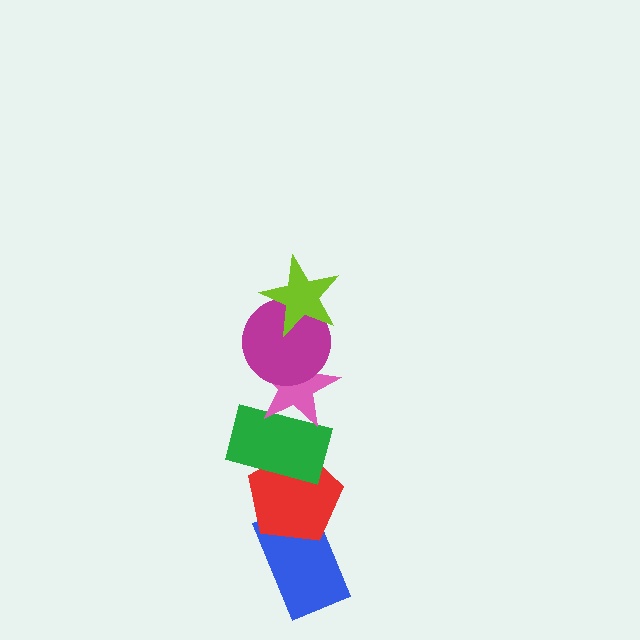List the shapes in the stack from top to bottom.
From top to bottom: the lime star, the magenta circle, the pink star, the green rectangle, the red pentagon, the blue rectangle.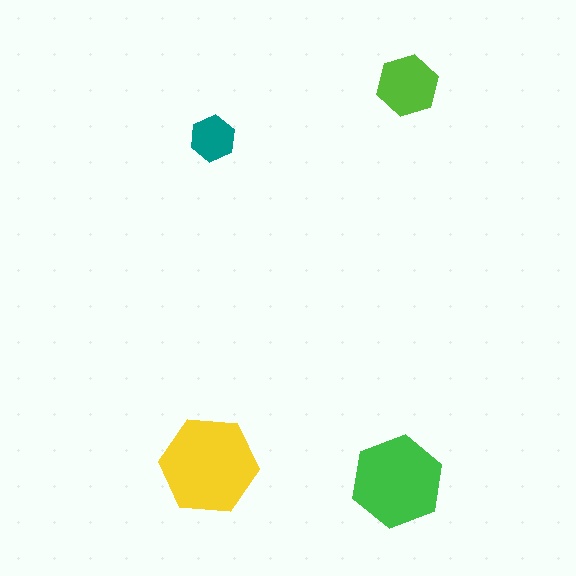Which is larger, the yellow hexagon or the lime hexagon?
The yellow one.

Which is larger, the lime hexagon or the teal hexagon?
The lime one.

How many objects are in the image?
There are 4 objects in the image.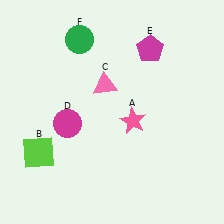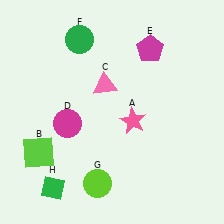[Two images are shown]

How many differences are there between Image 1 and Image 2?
There are 2 differences between the two images.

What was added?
A lime circle (G), a green diamond (H) were added in Image 2.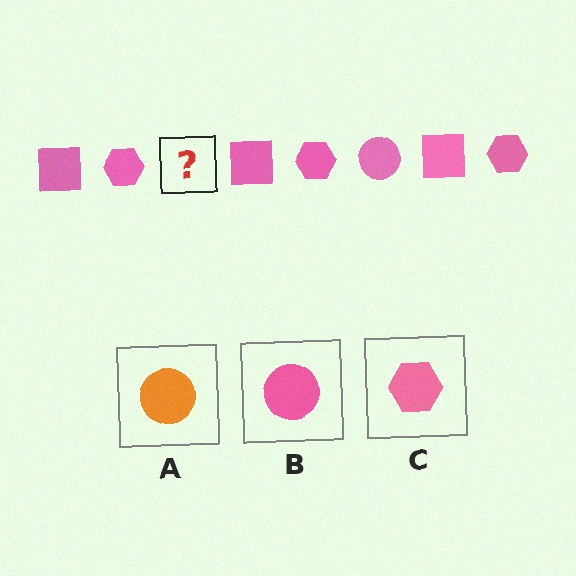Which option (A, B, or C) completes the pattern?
B.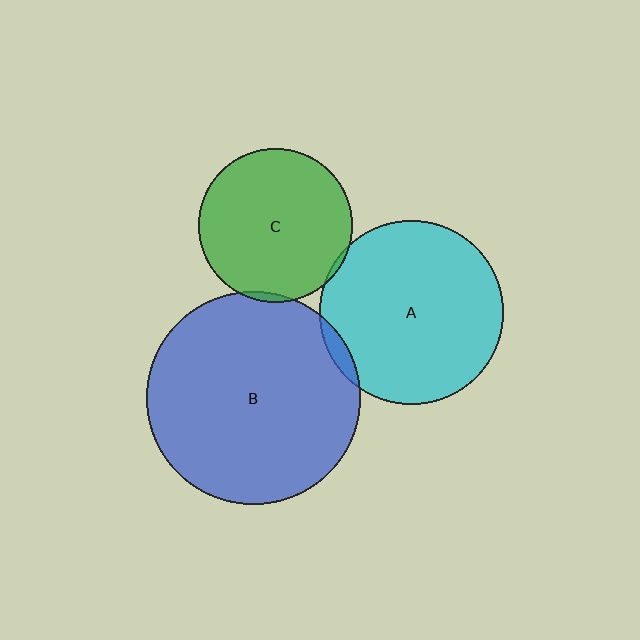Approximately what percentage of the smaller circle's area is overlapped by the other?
Approximately 5%.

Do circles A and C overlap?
Yes.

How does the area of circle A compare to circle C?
Approximately 1.4 times.